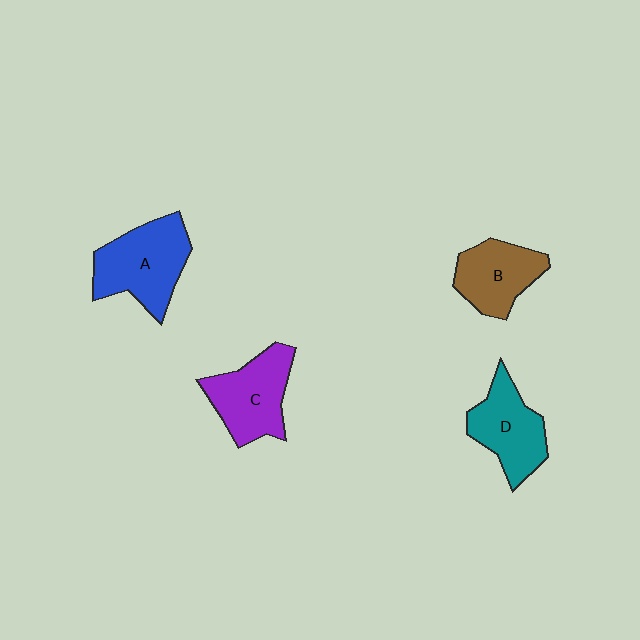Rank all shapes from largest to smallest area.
From largest to smallest: A (blue), C (purple), D (teal), B (brown).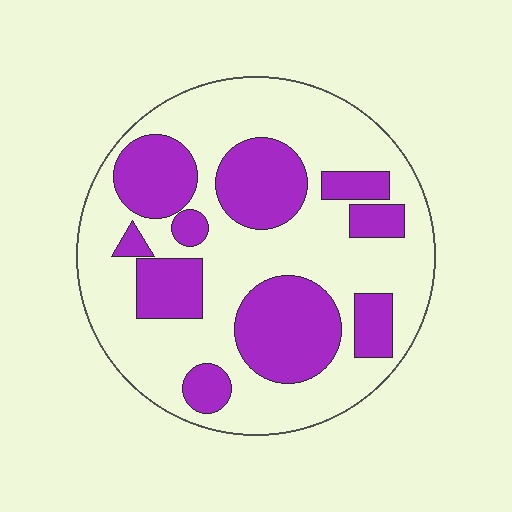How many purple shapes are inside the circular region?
10.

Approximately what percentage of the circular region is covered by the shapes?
Approximately 35%.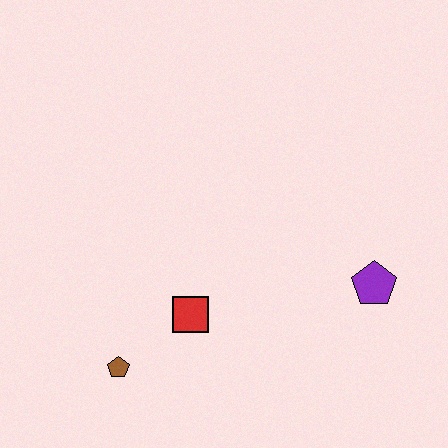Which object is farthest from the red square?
The purple pentagon is farthest from the red square.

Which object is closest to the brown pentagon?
The red square is closest to the brown pentagon.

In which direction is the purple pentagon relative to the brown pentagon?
The purple pentagon is to the right of the brown pentagon.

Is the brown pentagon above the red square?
No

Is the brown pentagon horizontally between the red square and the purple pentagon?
No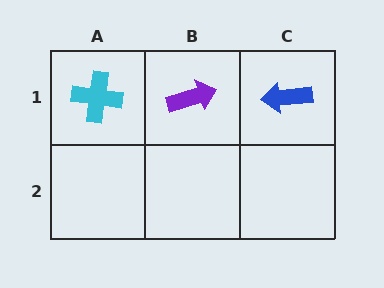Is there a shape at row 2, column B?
No, that cell is empty.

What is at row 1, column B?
A purple arrow.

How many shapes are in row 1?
3 shapes.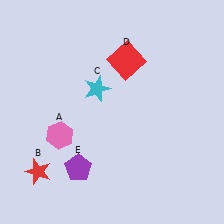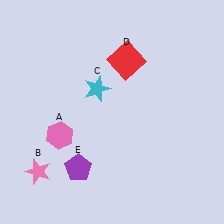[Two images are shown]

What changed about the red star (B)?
In Image 1, B is red. In Image 2, it changed to pink.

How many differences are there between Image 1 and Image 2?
There is 1 difference between the two images.